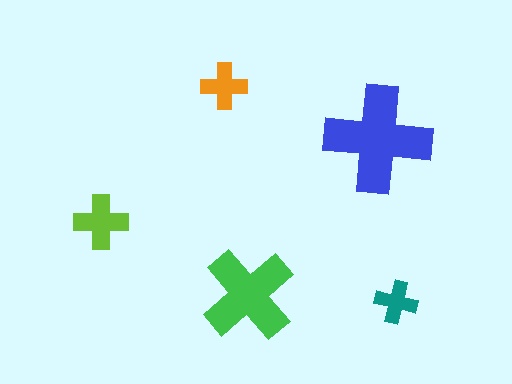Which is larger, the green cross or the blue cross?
The blue one.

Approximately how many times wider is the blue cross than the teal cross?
About 2.5 times wider.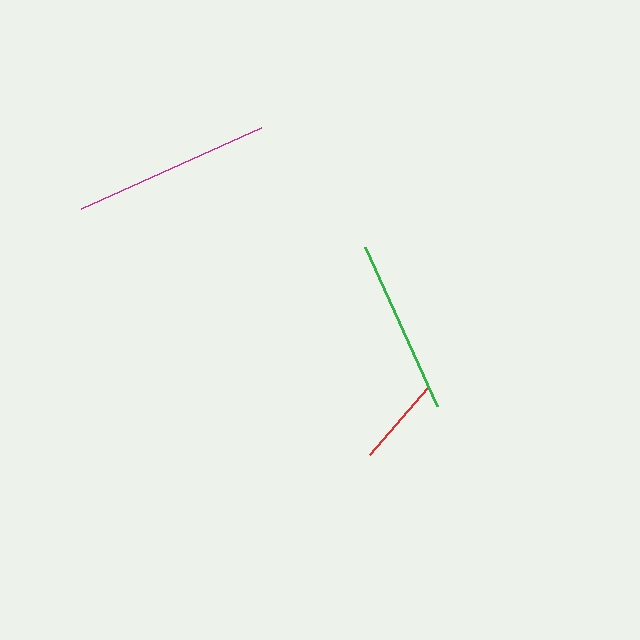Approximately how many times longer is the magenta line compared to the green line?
The magenta line is approximately 1.1 times the length of the green line.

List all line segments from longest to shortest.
From longest to shortest: magenta, green, red.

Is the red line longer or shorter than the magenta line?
The magenta line is longer than the red line.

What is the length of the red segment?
The red segment is approximately 89 pixels long.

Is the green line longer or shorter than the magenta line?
The magenta line is longer than the green line.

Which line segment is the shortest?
The red line is the shortest at approximately 89 pixels.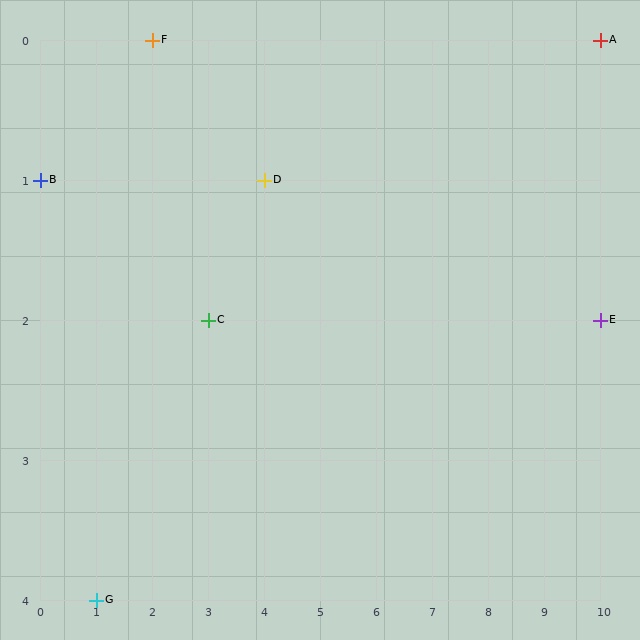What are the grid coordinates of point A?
Point A is at grid coordinates (10, 0).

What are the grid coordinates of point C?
Point C is at grid coordinates (3, 2).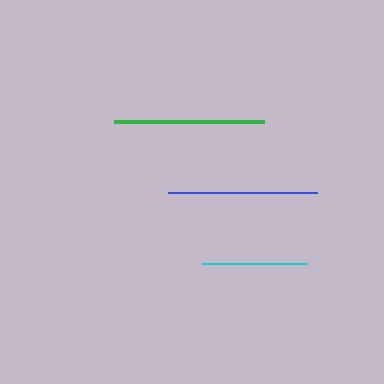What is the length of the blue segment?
The blue segment is approximately 149 pixels long.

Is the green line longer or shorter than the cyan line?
The green line is longer than the cyan line.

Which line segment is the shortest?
The cyan line is the shortest at approximately 104 pixels.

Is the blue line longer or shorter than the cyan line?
The blue line is longer than the cyan line.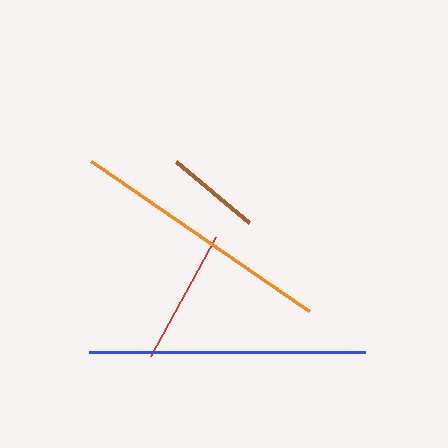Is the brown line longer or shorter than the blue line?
The blue line is longer than the brown line.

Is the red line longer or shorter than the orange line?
The orange line is longer than the red line.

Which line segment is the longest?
The blue line is the longest at approximately 277 pixels.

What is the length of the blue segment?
The blue segment is approximately 277 pixels long.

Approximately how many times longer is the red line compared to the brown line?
The red line is approximately 1.4 times the length of the brown line.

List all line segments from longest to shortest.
From longest to shortest: blue, orange, red, brown.